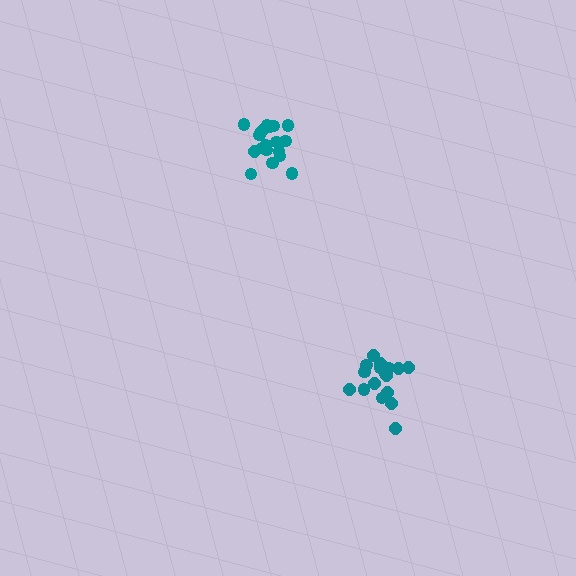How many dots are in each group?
Group 1: 17 dots, Group 2: 19 dots (36 total).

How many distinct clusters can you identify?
There are 2 distinct clusters.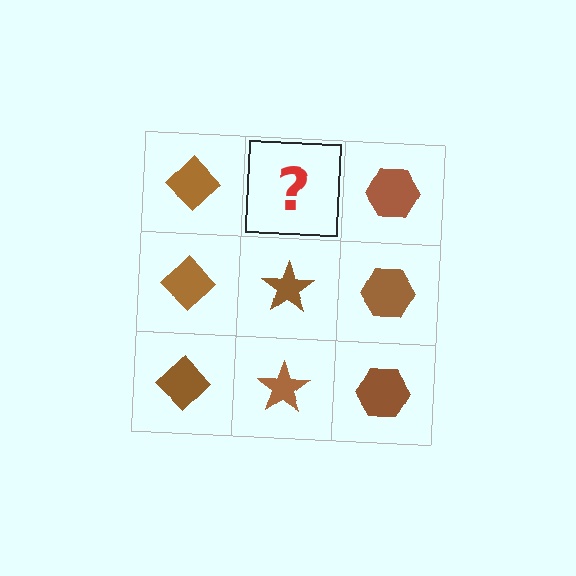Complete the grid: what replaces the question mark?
The question mark should be replaced with a brown star.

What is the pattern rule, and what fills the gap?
The rule is that each column has a consistent shape. The gap should be filled with a brown star.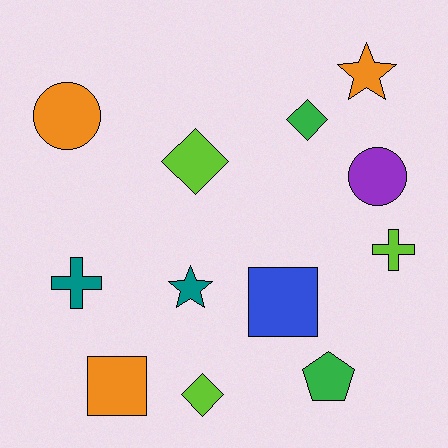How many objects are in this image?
There are 12 objects.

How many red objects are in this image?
There are no red objects.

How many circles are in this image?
There are 2 circles.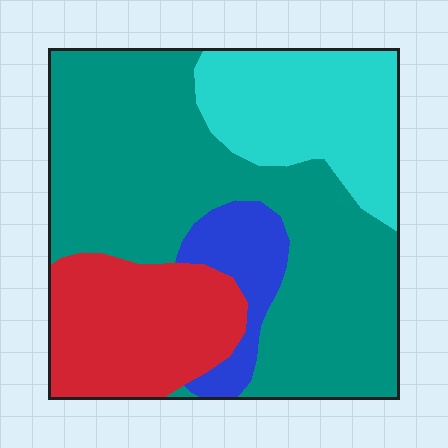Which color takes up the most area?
Teal, at roughly 50%.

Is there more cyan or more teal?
Teal.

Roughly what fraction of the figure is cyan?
Cyan takes up about one fifth (1/5) of the figure.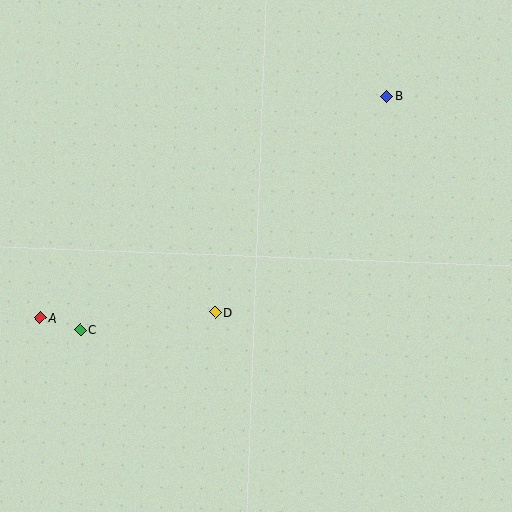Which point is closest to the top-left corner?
Point A is closest to the top-left corner.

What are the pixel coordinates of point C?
Point C is at (80, 330).